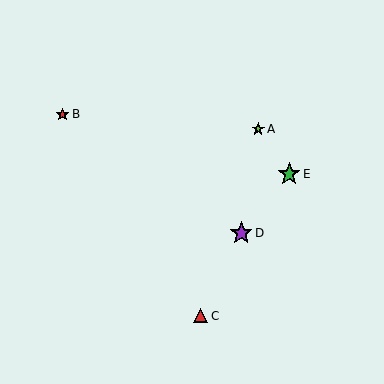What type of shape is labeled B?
Shape B is a red star.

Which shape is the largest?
The purple star (labeled D) is the largest.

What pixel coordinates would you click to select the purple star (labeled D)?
Click at (241, 233) to select the purple star D.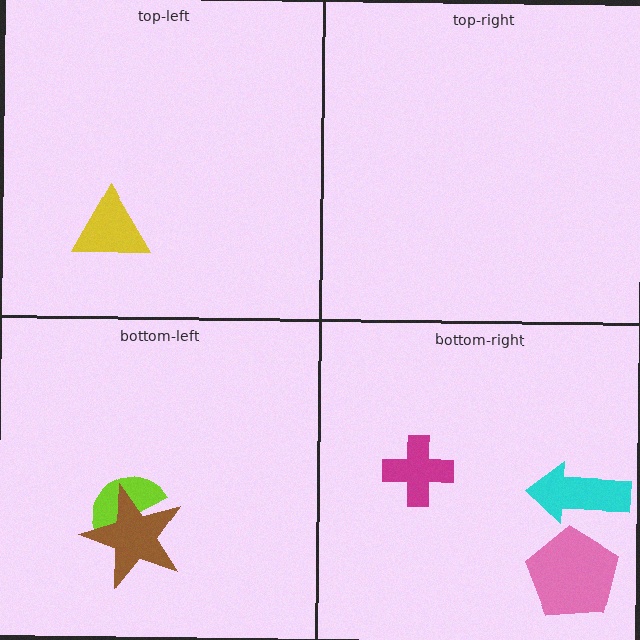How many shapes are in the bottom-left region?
2.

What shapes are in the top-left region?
The yellow triangle.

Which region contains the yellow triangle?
The top-left region.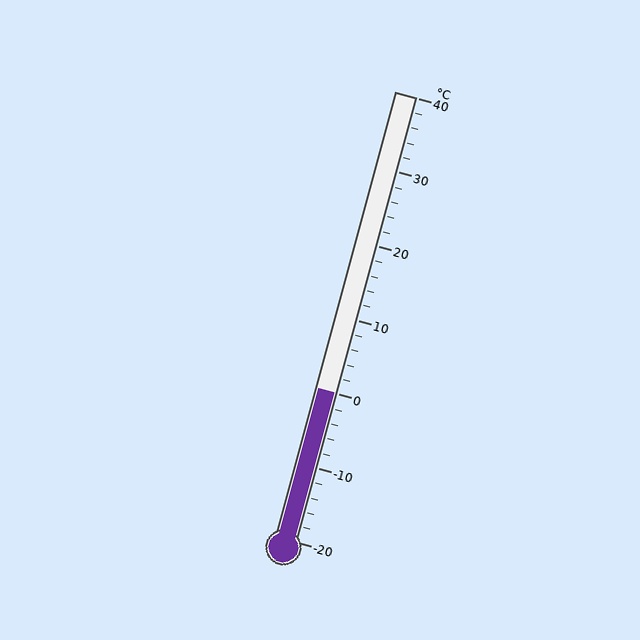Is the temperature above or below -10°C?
The temperature is above -10°C.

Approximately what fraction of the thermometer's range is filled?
The thermometer is filled to approximately 35% of its range.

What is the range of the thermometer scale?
The thermometer scale ranges from -20°C to 40°C.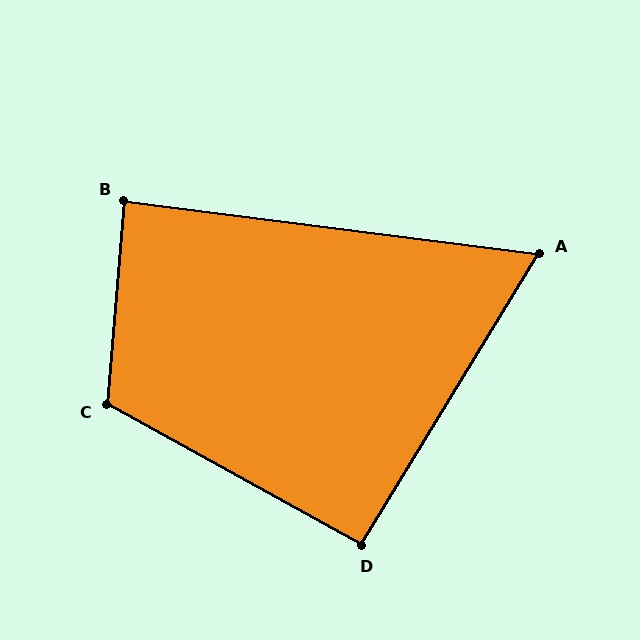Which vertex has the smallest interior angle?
A, at approximately 66 degrees.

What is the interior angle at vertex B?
Approximately 88 degrees (approximately right).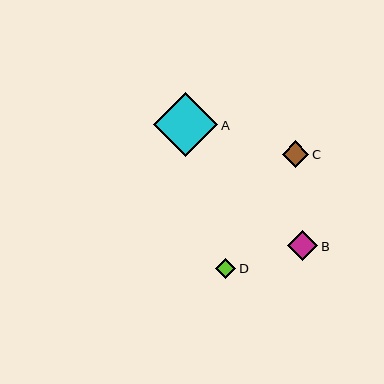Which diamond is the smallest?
Diamond D is the smallest with a size of approximately 20 pixels.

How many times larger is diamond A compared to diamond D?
Diamond A is approximately 3.2 times the size of diamond D.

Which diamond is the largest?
Diamond A is the largest with a size of approximately 64 pixels.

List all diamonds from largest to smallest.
From largest to smallest: A, B, C, D.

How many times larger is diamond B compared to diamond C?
Diamond B is approximately 1.2 times the size of diamond C.